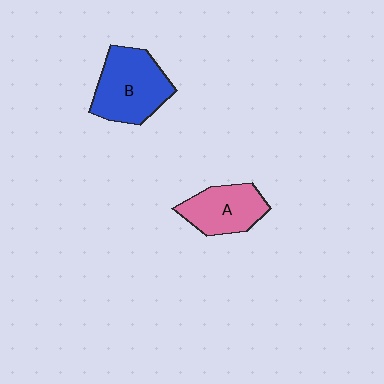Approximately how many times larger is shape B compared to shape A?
Approximately 1.3 times.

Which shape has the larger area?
Shape B (blue).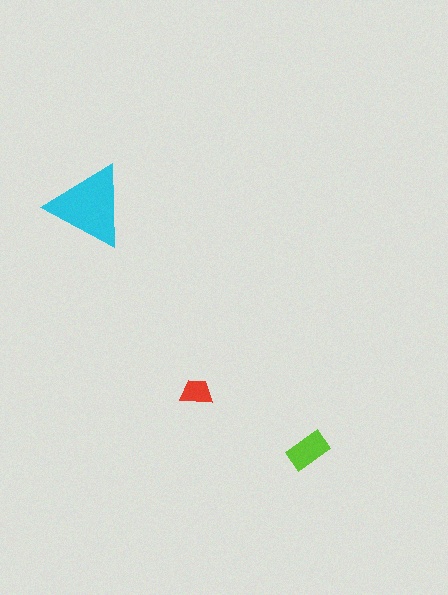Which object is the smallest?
The red trapezoid.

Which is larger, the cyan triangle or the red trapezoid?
The cyan triangle.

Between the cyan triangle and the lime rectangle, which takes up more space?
The cyan triangle.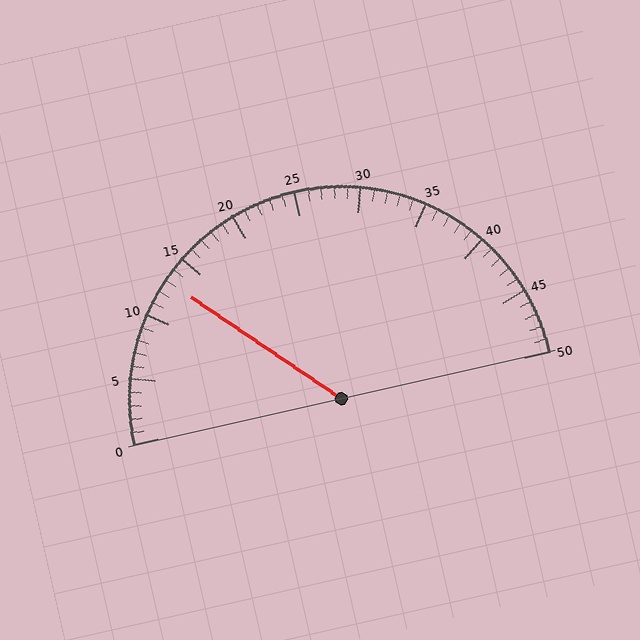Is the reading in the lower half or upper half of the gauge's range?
The reading is in the lower half of the range (0 to 50).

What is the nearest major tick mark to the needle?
The nearest major tick mark is 15.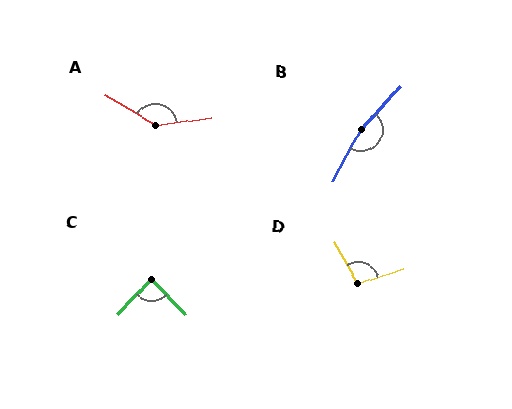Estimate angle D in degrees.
Approximately 100 degrees.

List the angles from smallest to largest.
C (88°), D (100°), A (140°), B (166°).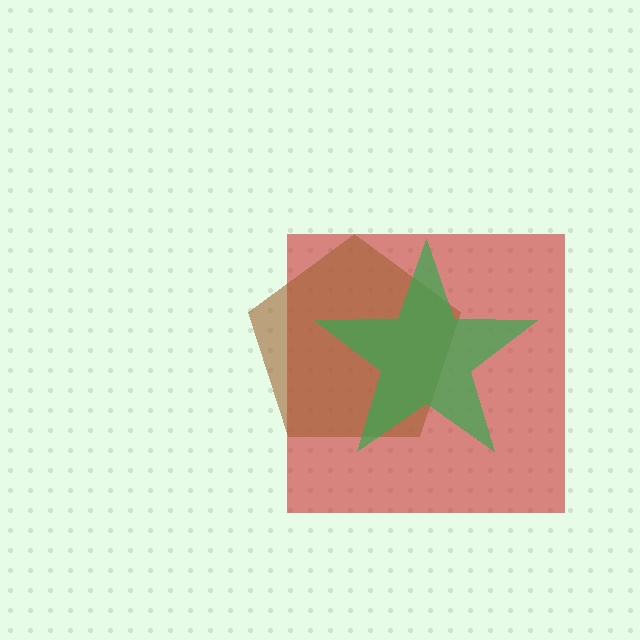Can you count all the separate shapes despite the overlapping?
Yes, there are 3 separate shapes.